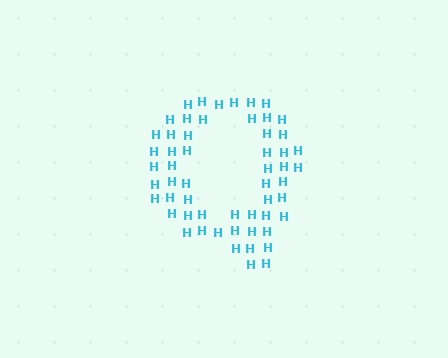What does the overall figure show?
The overall figure shows the letter Q.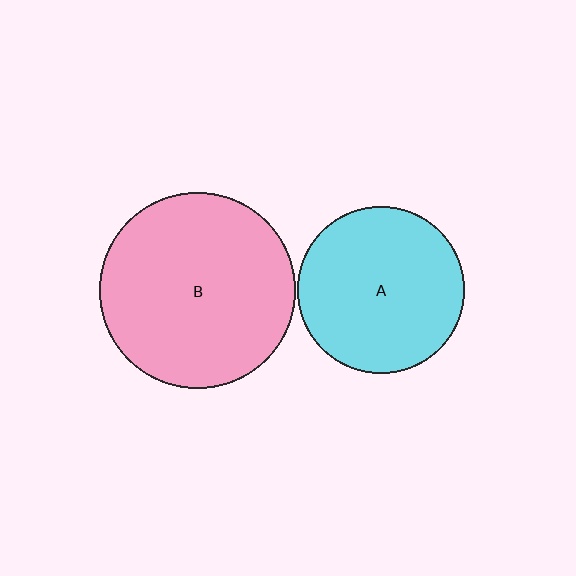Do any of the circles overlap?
No, none of the circles overlap.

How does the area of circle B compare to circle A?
Approximately 1.4 times.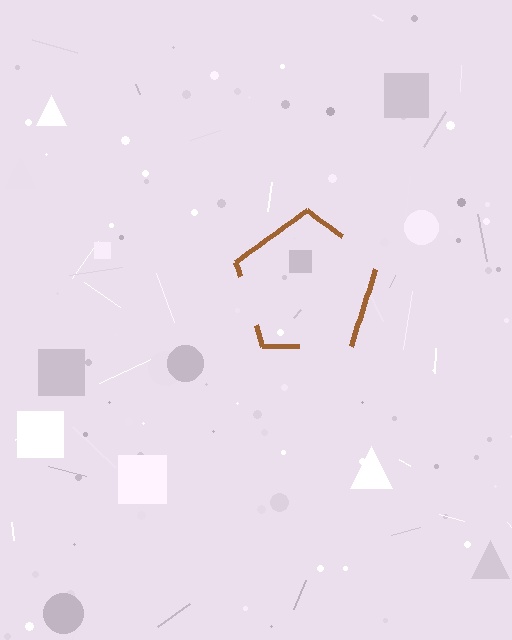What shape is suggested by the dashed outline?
The dashed outline suggests a pentagon.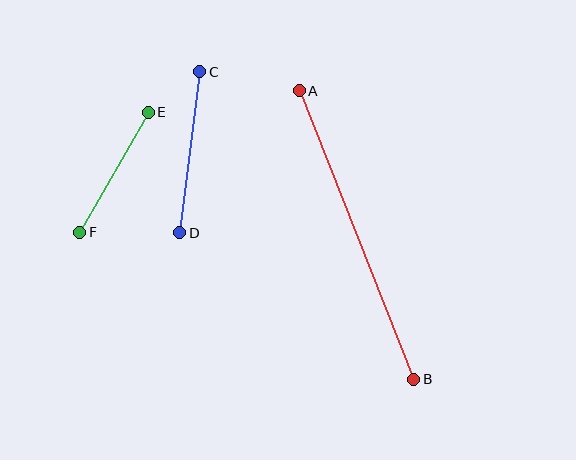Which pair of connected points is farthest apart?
Points A and B are farthest apart.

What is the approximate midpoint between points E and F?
The midpoint is at approximately (114, 172) pixels.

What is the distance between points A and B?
The distance is approximately 310 pixels.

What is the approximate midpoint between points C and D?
The midpoint is at approximately (190, 152) pixels.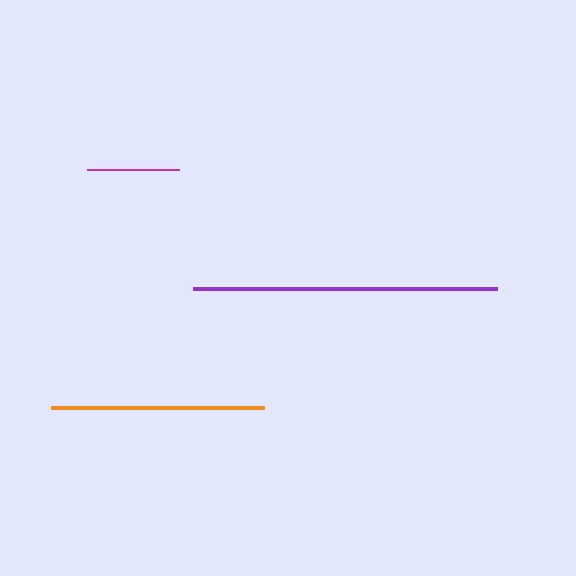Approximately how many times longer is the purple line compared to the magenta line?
The purple line is approximately 3.3 times the length of the magenta line.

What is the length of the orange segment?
The orange segment is approximately 213 pixels long.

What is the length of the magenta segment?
The magenta segment is approximately 92 pixels long.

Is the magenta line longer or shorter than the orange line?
The orange line is longer than the magenta line.